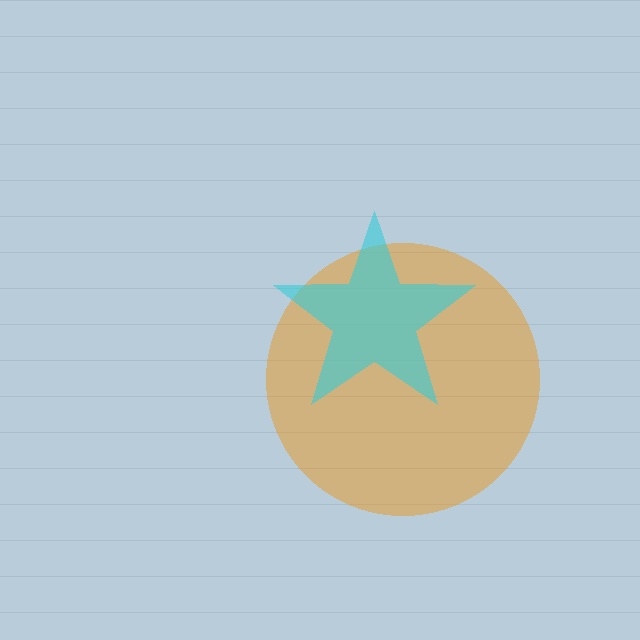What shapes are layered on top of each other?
The layered shapes are: an orange circle, a cyan star.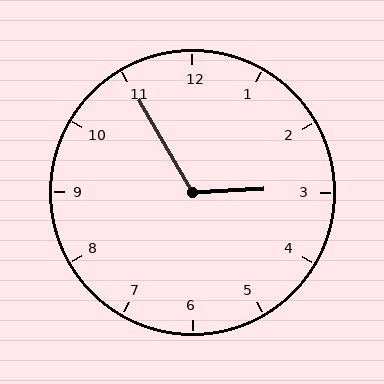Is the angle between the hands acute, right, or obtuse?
It is obtuse.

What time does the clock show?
2:55.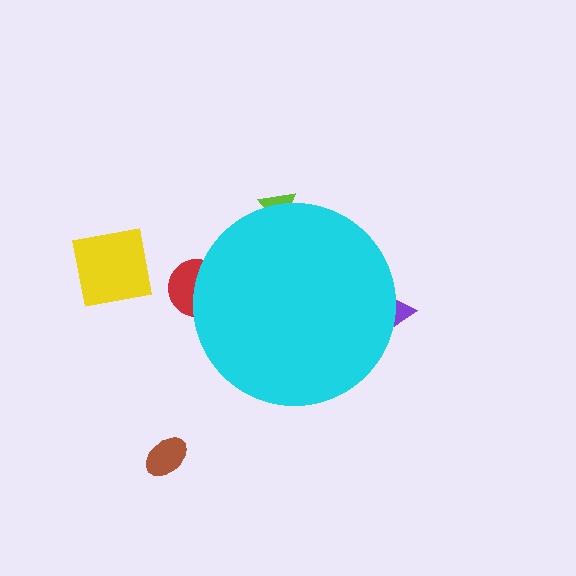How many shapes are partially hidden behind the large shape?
3 shapes are partially hidden.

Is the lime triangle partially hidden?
Yes, the lime triangle is partially hidden behind the cyan circle.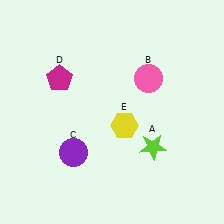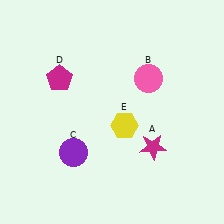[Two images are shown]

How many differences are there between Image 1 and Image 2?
There is 1 difference between the two images.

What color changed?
The star (A) changed from lime in Image 1 to magenta in Image 2.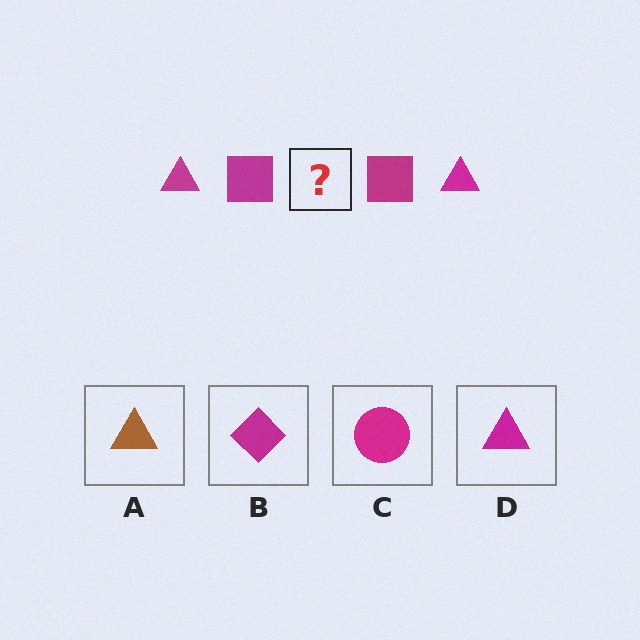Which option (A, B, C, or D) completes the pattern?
D.